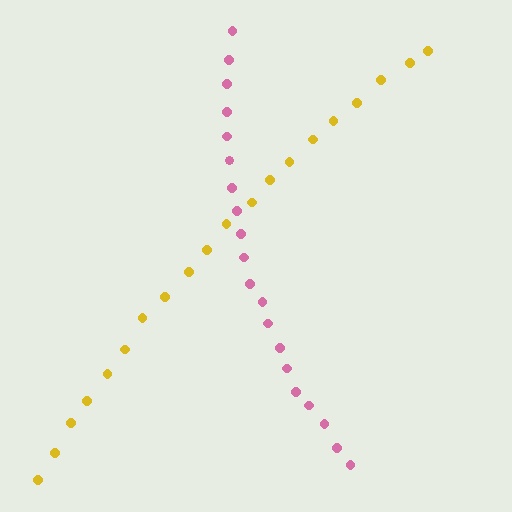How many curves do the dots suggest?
There are 2 distinct paths.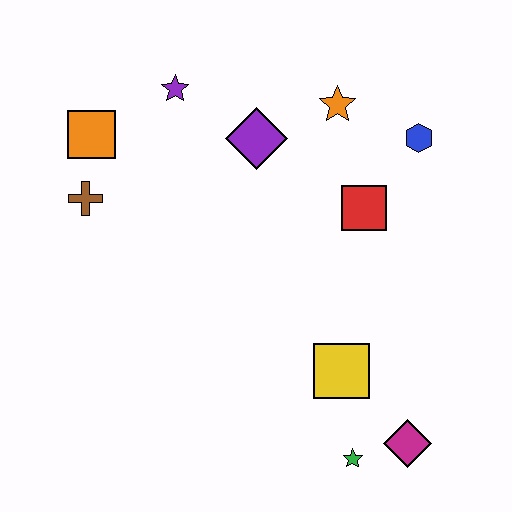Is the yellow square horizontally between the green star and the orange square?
Yes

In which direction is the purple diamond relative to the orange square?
The purple diamond is to the right of the orange square.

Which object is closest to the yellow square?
The green star is closest to the yellow square.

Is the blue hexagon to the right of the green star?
Yes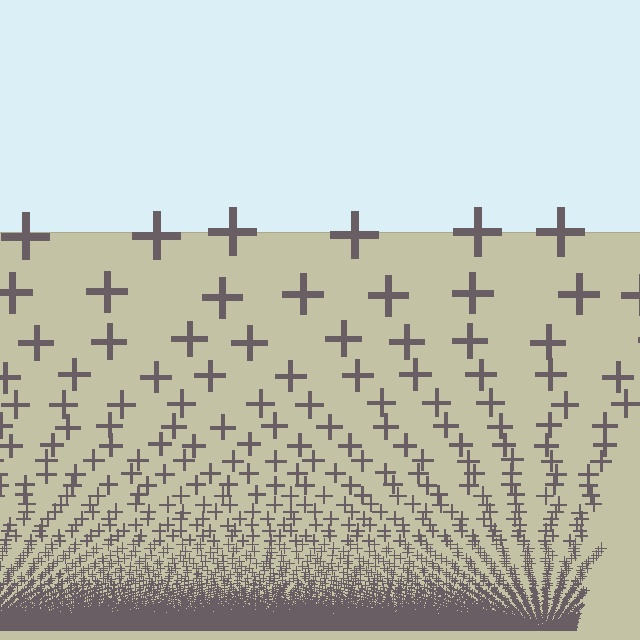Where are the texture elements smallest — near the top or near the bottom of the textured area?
Near the bottom.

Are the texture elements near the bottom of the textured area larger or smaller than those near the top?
Smaller. The gradient is inverted — elements near the bottom are smaller and denser.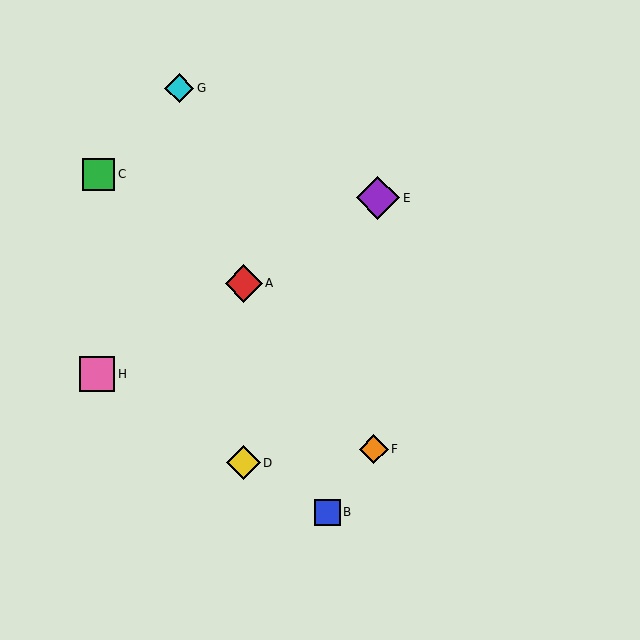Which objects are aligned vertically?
Objects A, D are aligned vertically.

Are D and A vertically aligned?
Yes, both are at x≈244.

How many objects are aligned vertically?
2 objects (A, D) are aligned vertically.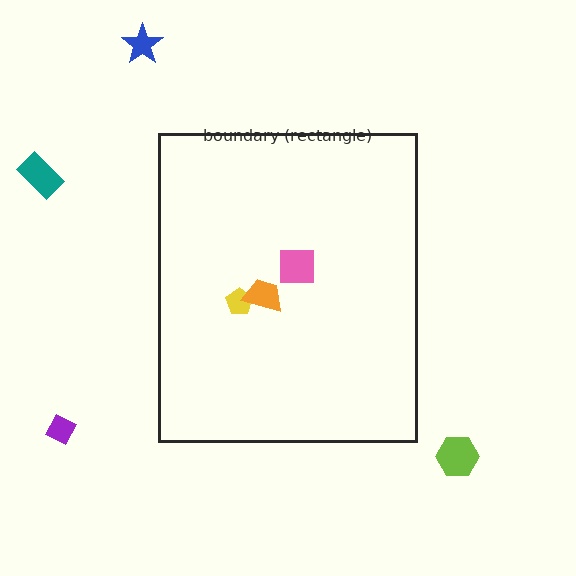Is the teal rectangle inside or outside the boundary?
Outside.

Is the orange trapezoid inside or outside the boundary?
Inside.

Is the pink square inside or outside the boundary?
Inside.